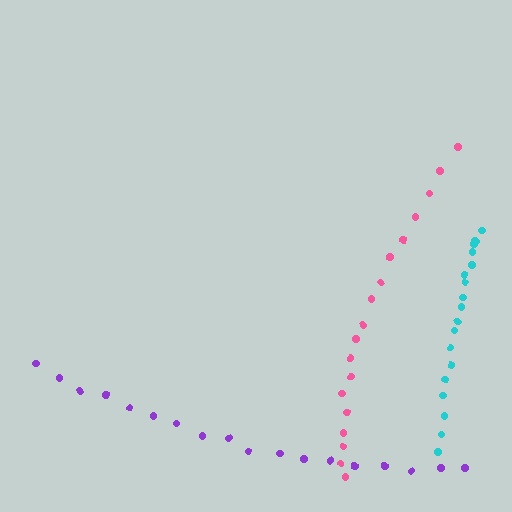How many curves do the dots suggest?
There are 3 distinct paths.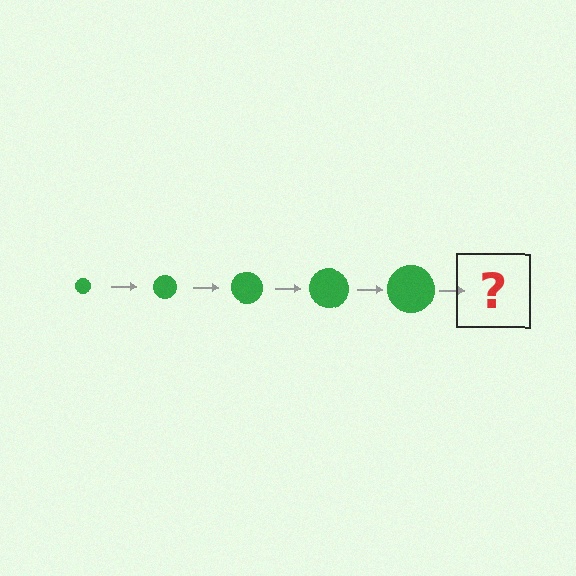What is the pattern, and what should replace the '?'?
The pattern is that the circle gets progressively larger each step. The '?' should be a green circle, larger than the previous one.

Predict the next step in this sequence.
The next step is a green circle, larger than the previous one.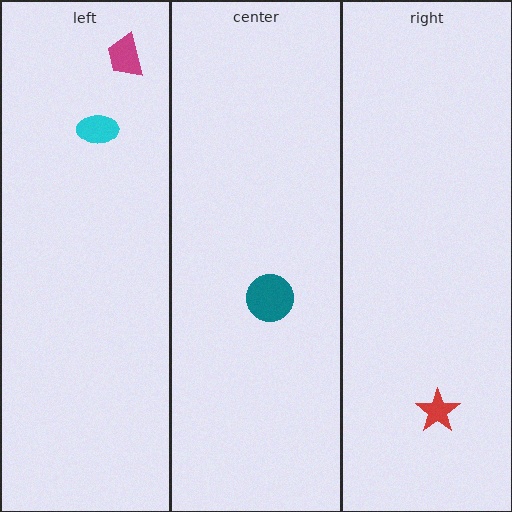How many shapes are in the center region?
1.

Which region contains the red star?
The right region.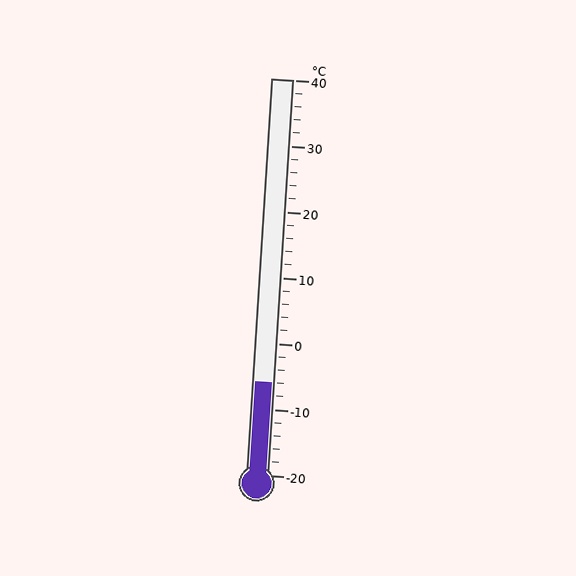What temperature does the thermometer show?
The thermometer shows approximately -6°C.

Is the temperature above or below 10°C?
The temperature is below 10°C.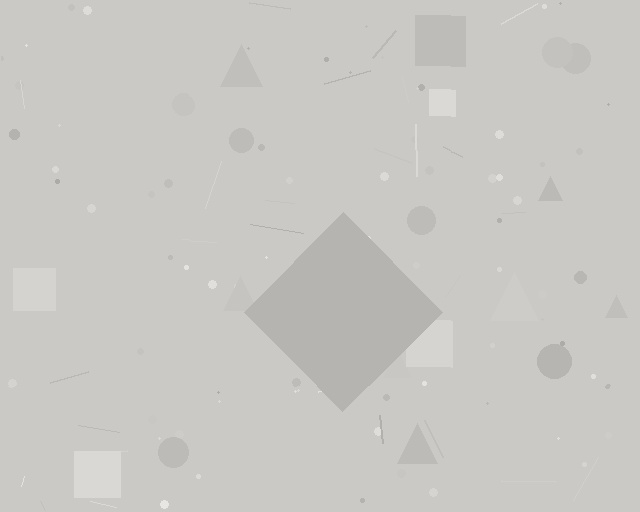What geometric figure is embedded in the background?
A diamond is embedded in the background.